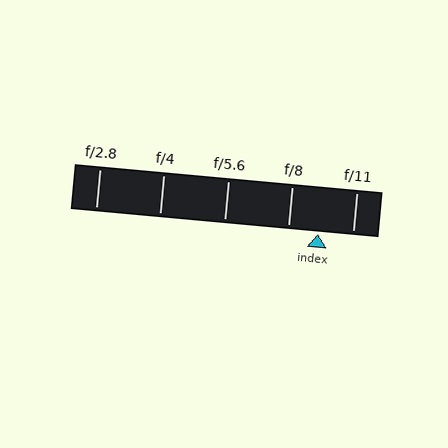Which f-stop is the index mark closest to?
The index mark is closest to f/8.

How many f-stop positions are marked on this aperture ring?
There are 5 f-stop positions marked.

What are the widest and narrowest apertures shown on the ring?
The widest aperture shown is f/2.8 and the narrowest is f/11.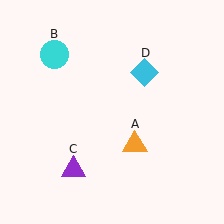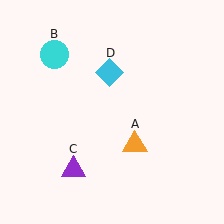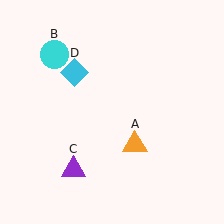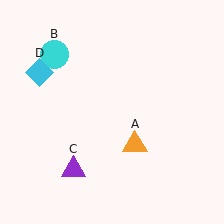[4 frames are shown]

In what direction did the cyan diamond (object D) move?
The cyan diamond (object D) moved left.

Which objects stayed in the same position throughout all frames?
Orange triangle (object A) and cyan circle (object B) and purple triangle (object C) remained stationary.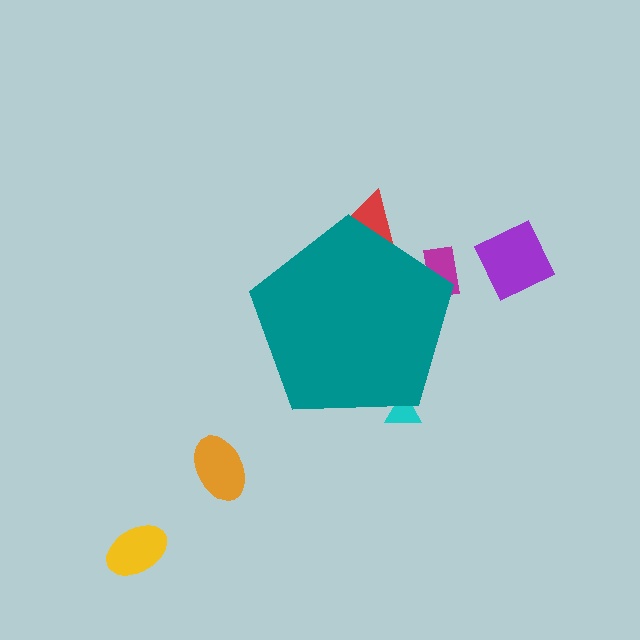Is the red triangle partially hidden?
Yes, the red triangle is partially hidden behind the teal pentagon.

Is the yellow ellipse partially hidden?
No, the yellow ellipse is fully visible.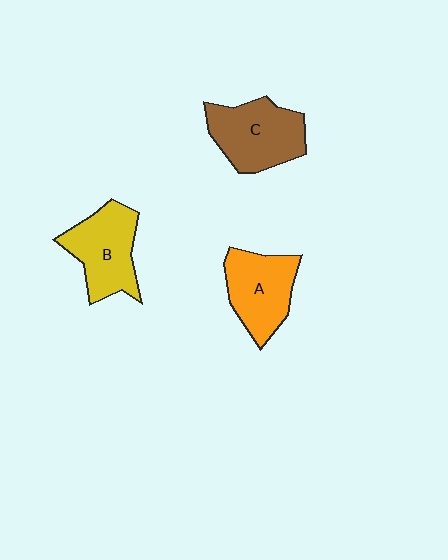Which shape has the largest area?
Shape C (brown).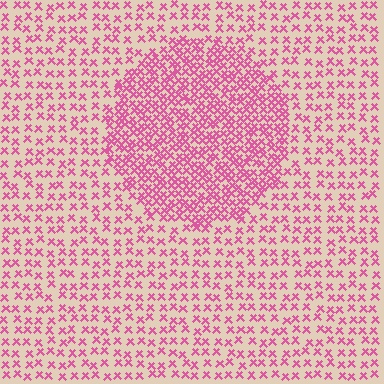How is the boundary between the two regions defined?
The boundary is defined by a change in element density (approximately 2.2x ratio). All elements are the same color, size, and shape.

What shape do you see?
I see a circle.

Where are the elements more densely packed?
The elements are more densely packed inside the circle boundary.